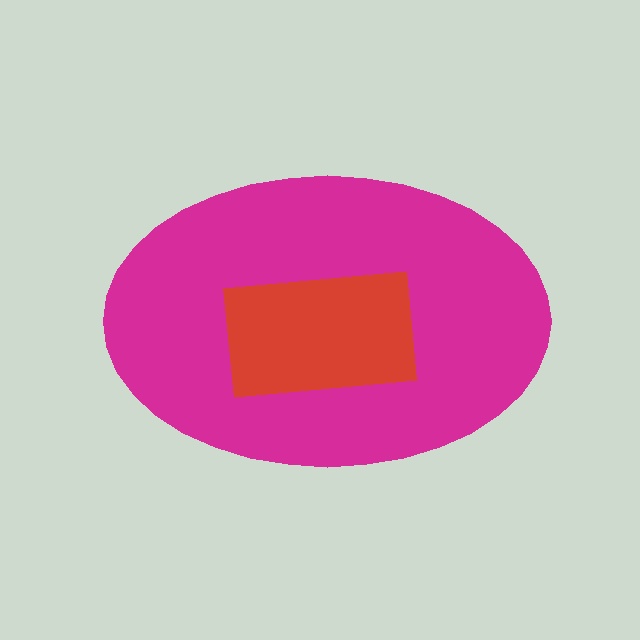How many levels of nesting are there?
2.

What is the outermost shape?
The magenta ellipse.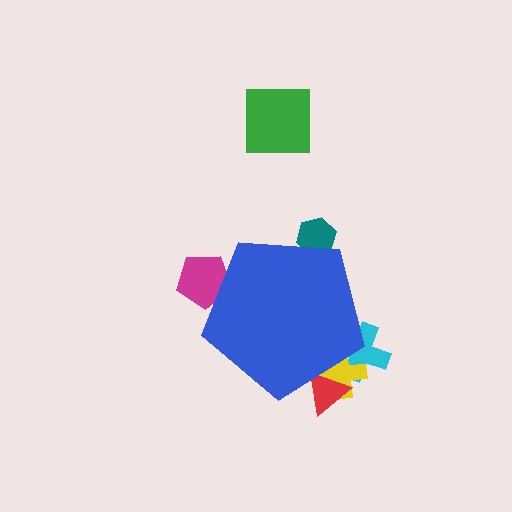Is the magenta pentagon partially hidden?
Yes, the magenta pentagon is partially hidden behind the blue pentagon.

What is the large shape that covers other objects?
A blue pentagon.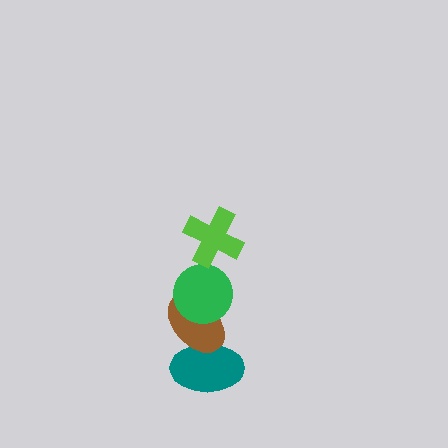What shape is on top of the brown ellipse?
The green circle is on top of the brown ellipse.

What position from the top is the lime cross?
The lime cross is 1st from the top.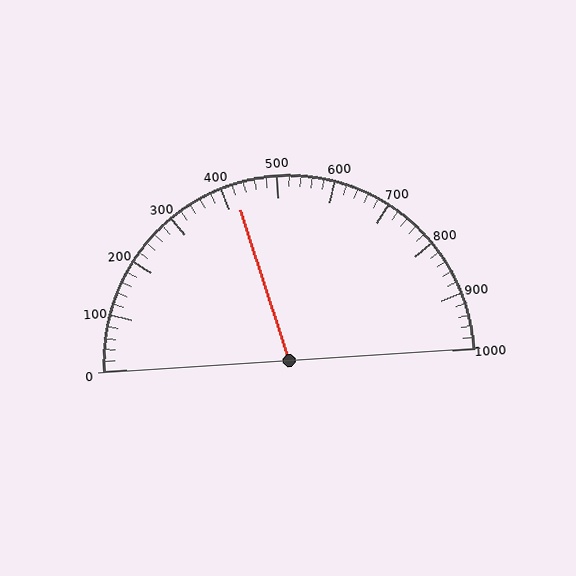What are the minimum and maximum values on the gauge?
The gauge ranges from 0 to 1000.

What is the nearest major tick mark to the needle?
The nearest major tick mark is 400.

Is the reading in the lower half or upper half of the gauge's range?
The reading is in the lower half of the range (0 to 1000).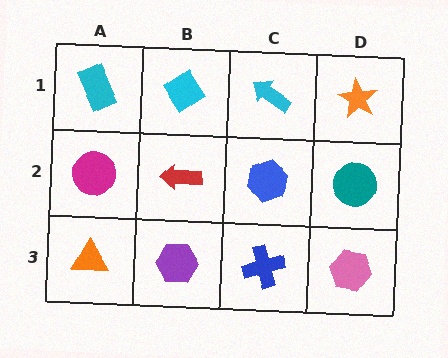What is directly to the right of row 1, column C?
An orange star.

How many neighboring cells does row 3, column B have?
3.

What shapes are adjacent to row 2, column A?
A cyan rectangle (row 1, column A), an orange triangle (row 3, column A), a red arrow (row 2, column B).